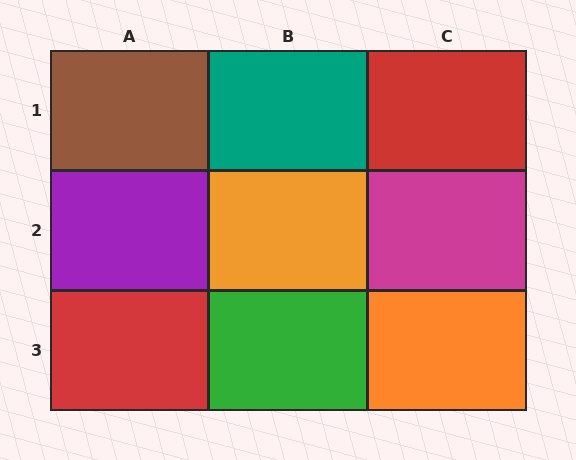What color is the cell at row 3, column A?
Red.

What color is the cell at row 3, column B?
Green.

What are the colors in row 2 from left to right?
Purple, orange, magenta.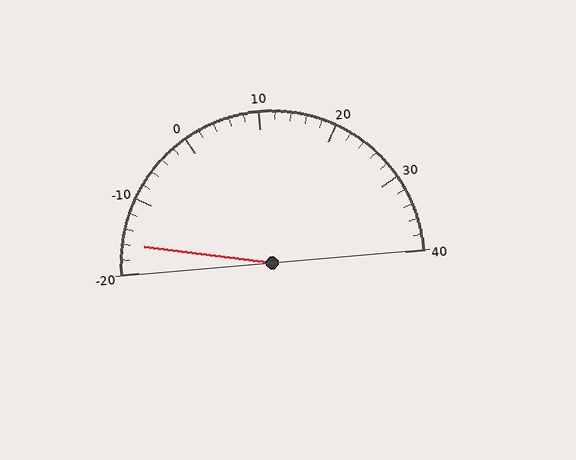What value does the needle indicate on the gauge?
The needle indicates approximately -16.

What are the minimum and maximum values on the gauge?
The gauge ranges from -20 to 40.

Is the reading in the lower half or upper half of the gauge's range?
The reading is in the lower half of the range (-20 to 40).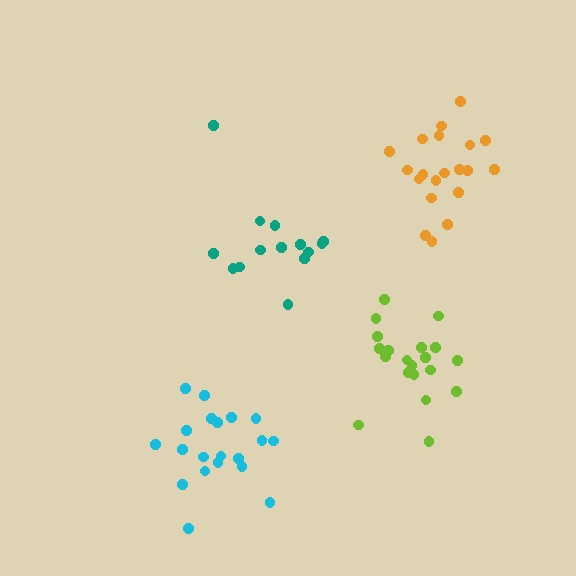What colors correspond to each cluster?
The clusters are colored: teal, orange, cyan, lime.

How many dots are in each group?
Group 1: 14 dots, Group 2: 20 dots, Group 3: 20 dots, Group 4: 20 dots (74 total).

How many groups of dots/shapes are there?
There are 4 groups.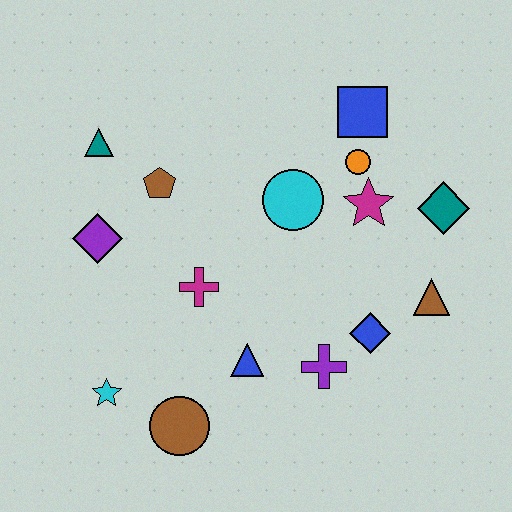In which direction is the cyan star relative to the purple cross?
The cyan star is to the left of the purple cross.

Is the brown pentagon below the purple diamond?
No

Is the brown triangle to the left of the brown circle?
No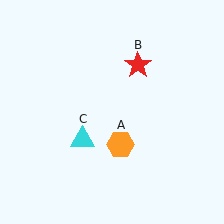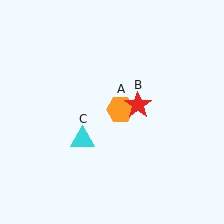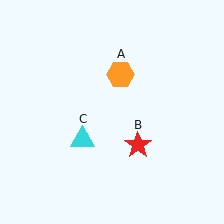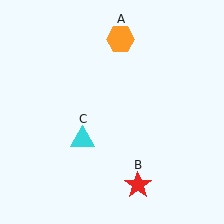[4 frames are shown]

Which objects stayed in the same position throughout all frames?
Cyan triangle (object C) remained stationary.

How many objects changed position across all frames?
2 objects changed position: orange hexagon (object A), red star (object B).